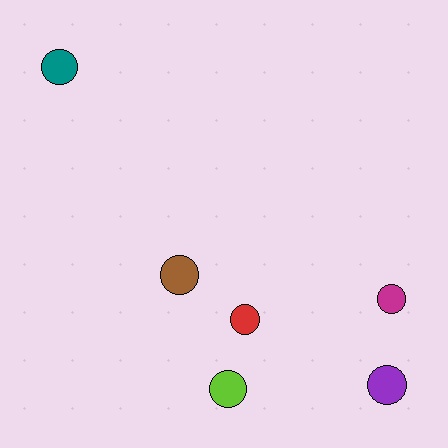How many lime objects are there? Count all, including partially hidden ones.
There is 1 lime object.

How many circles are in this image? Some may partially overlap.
There are 6 circles.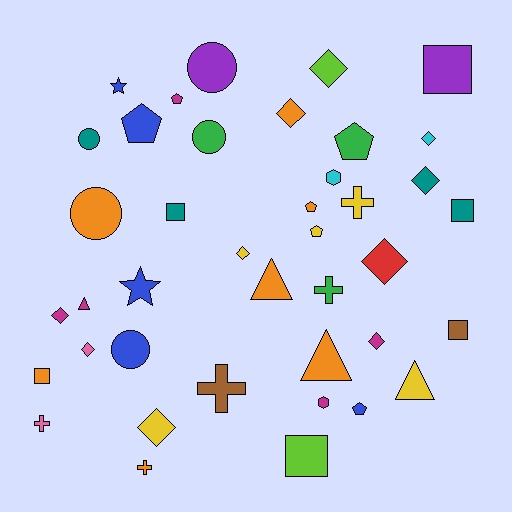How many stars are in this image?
There are 2 stars.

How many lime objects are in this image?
There are 2 lime objects.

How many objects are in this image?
There are 40 objects.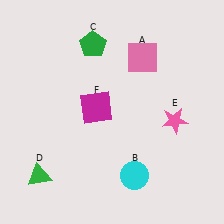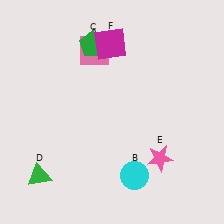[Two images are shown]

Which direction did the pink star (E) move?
The pink star (E) moved down.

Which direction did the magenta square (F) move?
The magenta square (F) moved up.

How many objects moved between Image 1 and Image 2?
3 objects moved between the two images.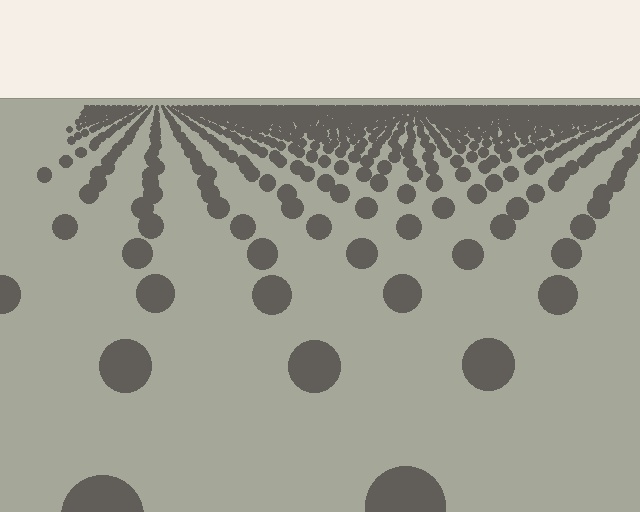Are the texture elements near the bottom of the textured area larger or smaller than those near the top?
Larger. Near the bottom, elements are closer to the viewer and appear at a bigger on-screen size.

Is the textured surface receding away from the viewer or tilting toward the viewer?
The surface is receding away from the viewer. Texture elements get smaller and denser toward the top.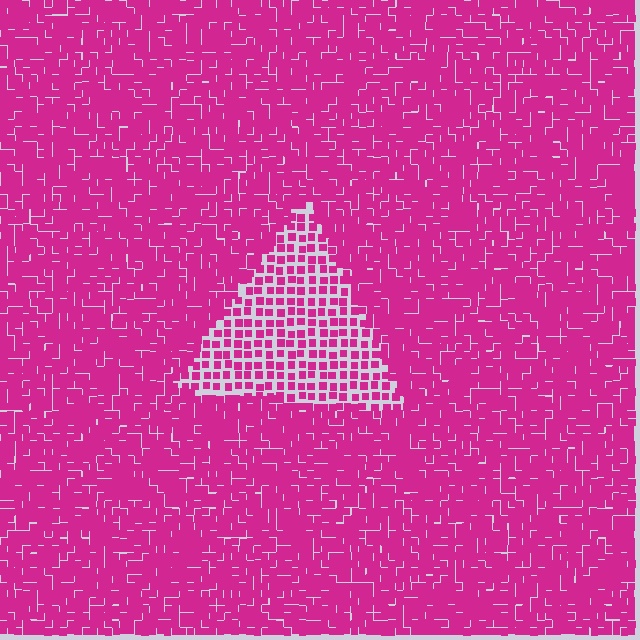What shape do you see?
I see a triangle.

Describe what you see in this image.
The image contains small magenta elements arranged at two different densities. A triangle-shaped region is visible where the elements are less densely packed than the surrounding area.